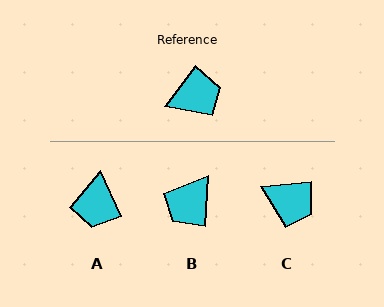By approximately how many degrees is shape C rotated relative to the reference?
Approximately 48 degrees clockwise.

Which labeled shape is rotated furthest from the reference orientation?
B, about 147 degrees away.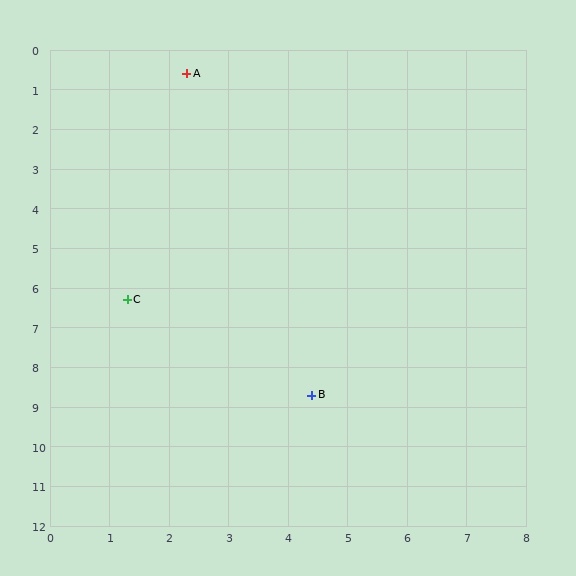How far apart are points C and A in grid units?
Points C and A are about 5.8 grid units apart.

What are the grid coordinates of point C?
Point C is at approximately (1.3, 6.3).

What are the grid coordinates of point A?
Point A is at approximately (2.3, 0.6).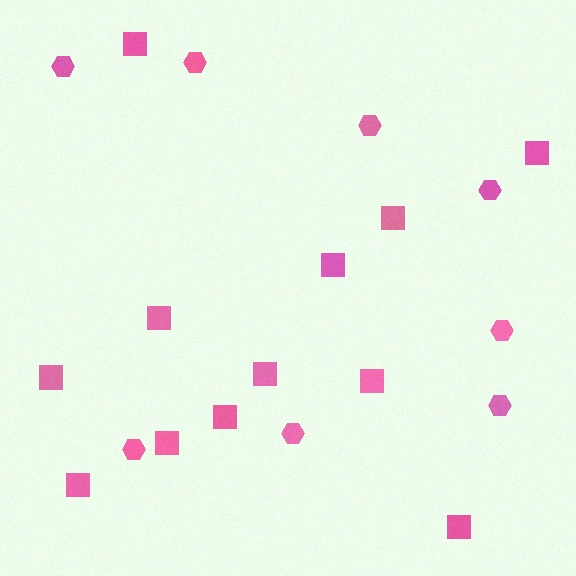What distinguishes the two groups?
There are 2 groups: one group of squares (12) and one group of hexagons (8).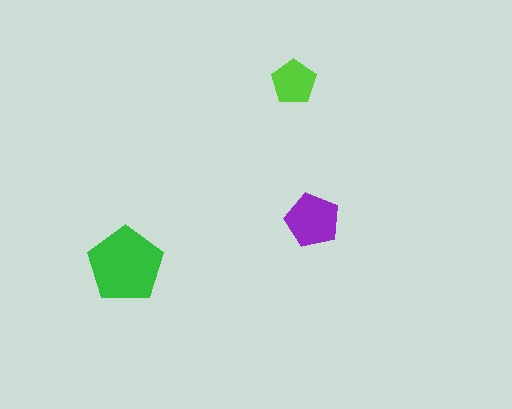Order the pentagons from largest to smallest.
the green one, the purple one, the lime one.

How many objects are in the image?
There are 3 objects in the image.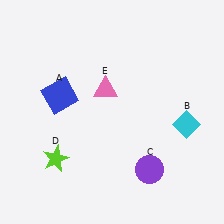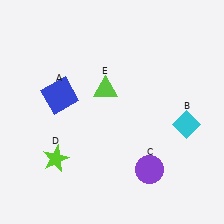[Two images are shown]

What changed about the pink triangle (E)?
In Image 1, E is pink. In Image 2, it changed to lime.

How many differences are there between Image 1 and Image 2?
There is 1 difference between the two images.